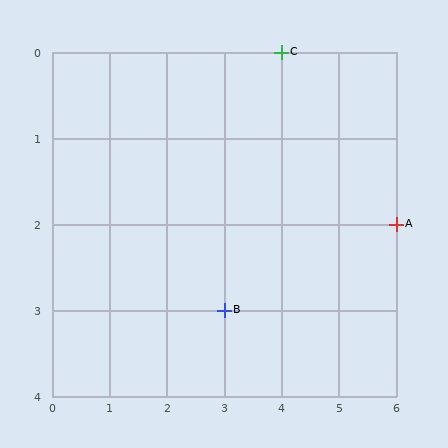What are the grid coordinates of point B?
Point B is at grid coordinates (3, 3).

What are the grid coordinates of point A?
Point A is at grid coordinates (6, 2).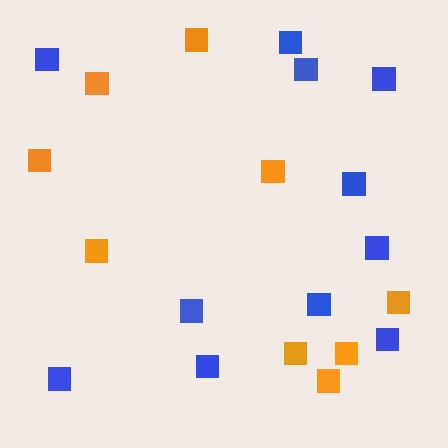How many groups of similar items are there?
There are 2 groups: one group of orange squares (9) and one group of blue squares (11).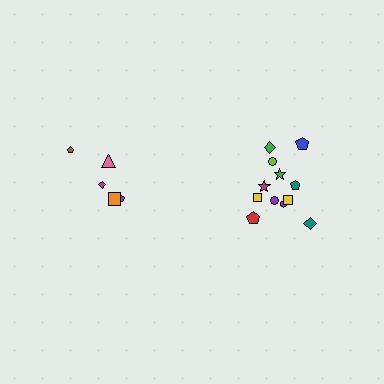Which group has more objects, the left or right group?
The right group.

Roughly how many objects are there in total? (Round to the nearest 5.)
Roughly 15 objects in total.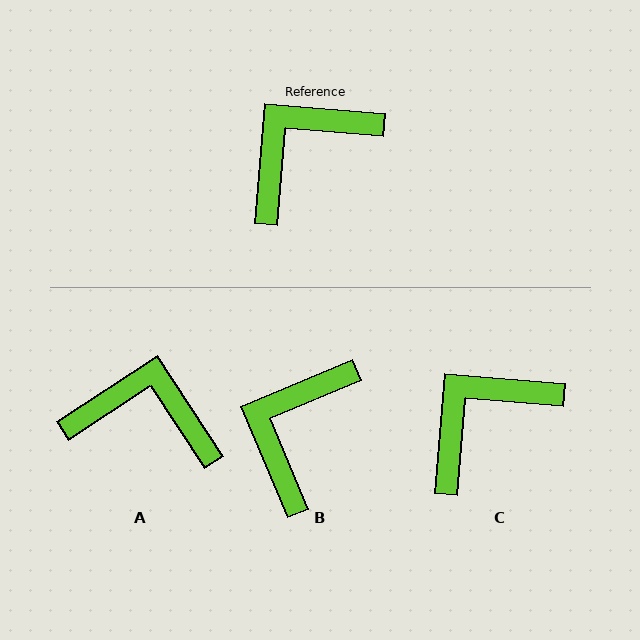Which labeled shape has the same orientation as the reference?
C.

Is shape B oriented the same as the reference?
No, it is off by about 27 degrees.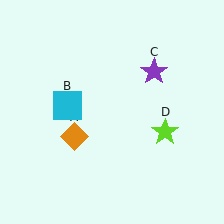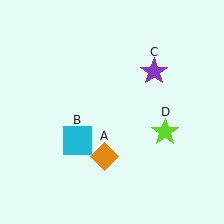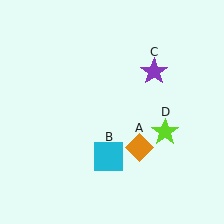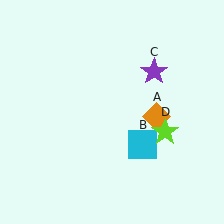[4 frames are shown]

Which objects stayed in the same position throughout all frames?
Purple star (object C) and lime star (object D) remained stationary.